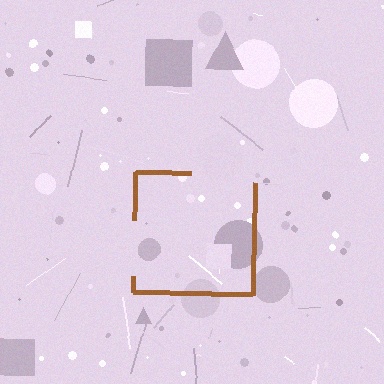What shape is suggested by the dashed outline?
The dashed outline suggests a square.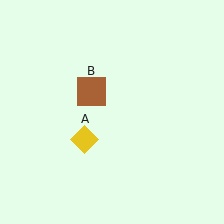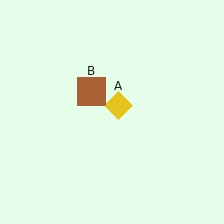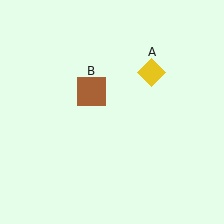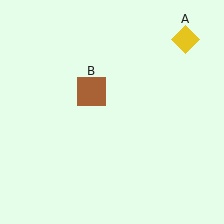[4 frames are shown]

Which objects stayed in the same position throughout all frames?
Brown square (object B) remained stationary.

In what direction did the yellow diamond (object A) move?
The yellow diamond (object A) moved up and to the right.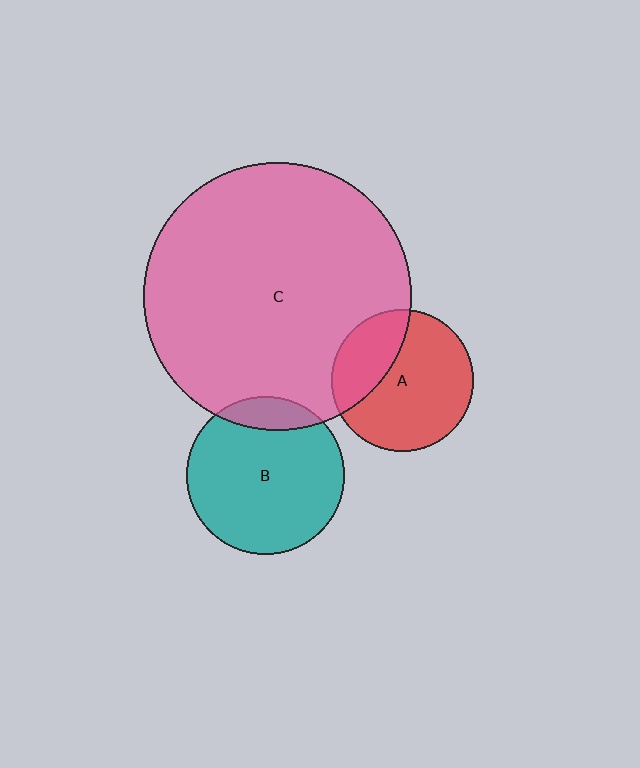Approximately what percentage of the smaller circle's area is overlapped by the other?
Approximately 30%.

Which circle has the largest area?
Circle C (pink).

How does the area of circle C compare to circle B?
Approximately 2.9 times.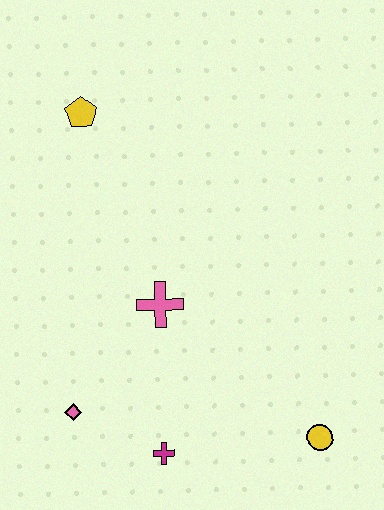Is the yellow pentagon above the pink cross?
Yes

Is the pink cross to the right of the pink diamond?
Yes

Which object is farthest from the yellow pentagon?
The yellow circle is farthest from the yellow pentagon.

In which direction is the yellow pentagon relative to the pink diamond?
The yellow pentagon is above the pink diamond.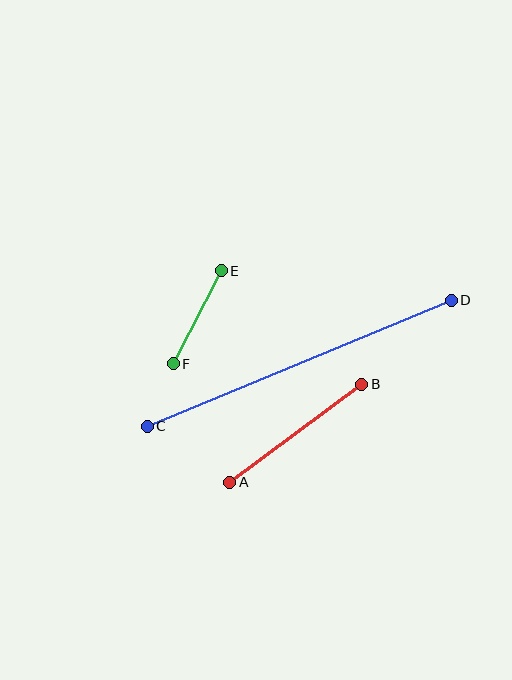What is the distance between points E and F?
The distance is approximately 104 pixels.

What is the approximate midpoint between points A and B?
The midpoint is at approximately (296, 433) pixels.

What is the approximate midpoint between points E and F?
The midpoint is at approximately (197, 317) pixels.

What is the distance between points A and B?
The distance is approximately 164 pixels.